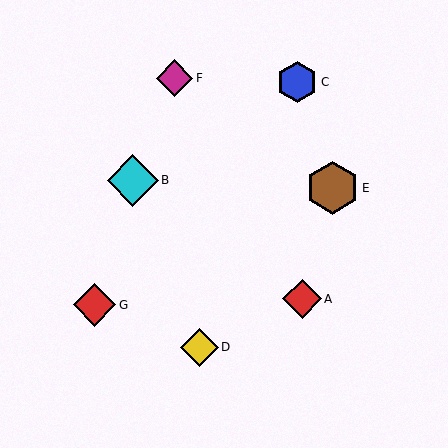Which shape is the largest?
The brown hexagon (labeled E) is the largest.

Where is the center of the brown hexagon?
The center of the brown hexagon is at (332, 188).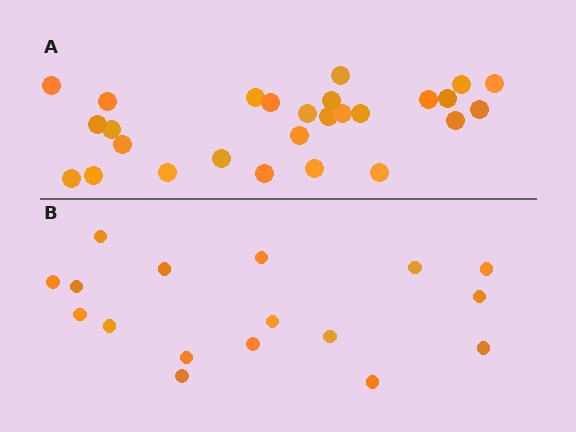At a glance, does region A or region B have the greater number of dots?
Region A (the top region) has more dots.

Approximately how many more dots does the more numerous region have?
Region A has roughly 10 or so more dots than region B.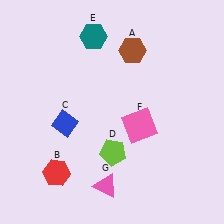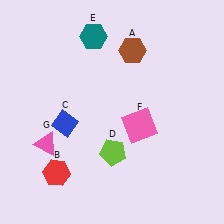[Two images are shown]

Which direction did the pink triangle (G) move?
The pink triangle (G) moved left.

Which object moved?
The pink triangle (G) moved left.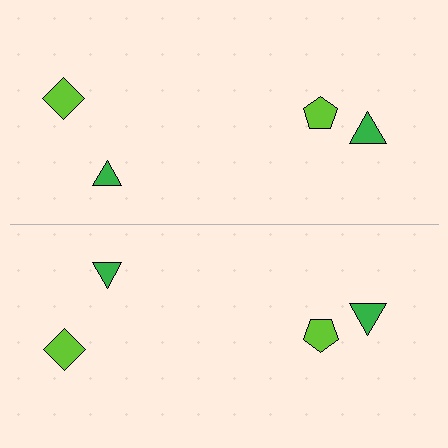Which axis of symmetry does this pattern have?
The pattern has a horizontal axis of symmetry running through the center of the image.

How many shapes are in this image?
There are 8 shapes in this image.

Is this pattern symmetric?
Yes, this pattern has bilateral (reflection) symmetry.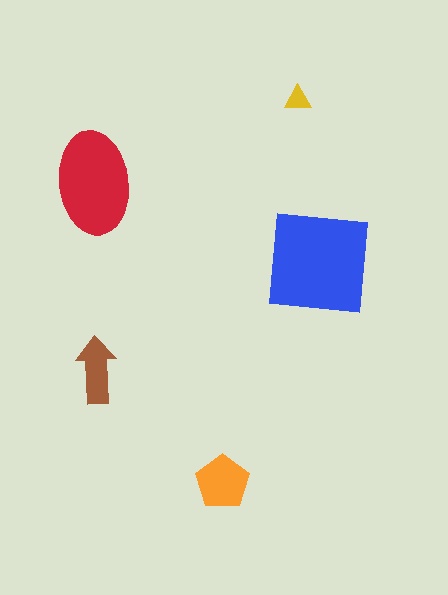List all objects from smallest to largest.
The yellow triangle, the brown arrow, the orange pentagon, the red ellipse, the blue square.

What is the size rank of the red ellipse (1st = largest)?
2nd.